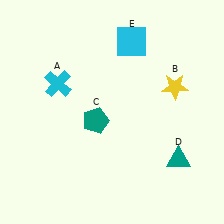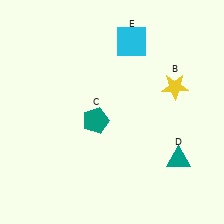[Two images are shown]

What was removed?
The cyan cross (A) was removed in Image 2.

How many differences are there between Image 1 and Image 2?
There is 1 difference between the two images.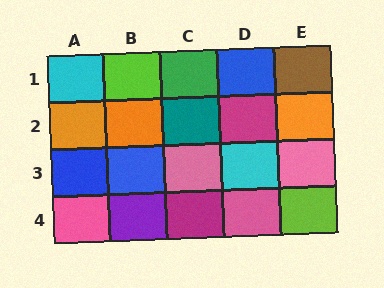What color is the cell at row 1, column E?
Brown.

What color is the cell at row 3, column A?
Blue.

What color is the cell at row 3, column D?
Cyan.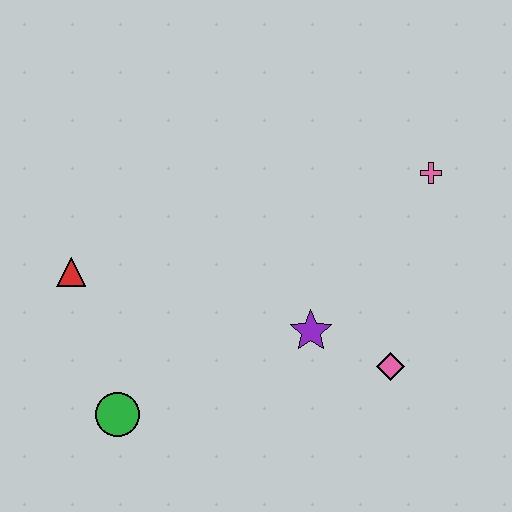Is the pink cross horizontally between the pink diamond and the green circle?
No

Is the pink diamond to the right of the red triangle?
Yes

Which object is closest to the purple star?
The pink diamond is closest to the purple star.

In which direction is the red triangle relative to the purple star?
The red triangle is to the left of the purple star.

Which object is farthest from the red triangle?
The pink cross is farthest from the red triangle.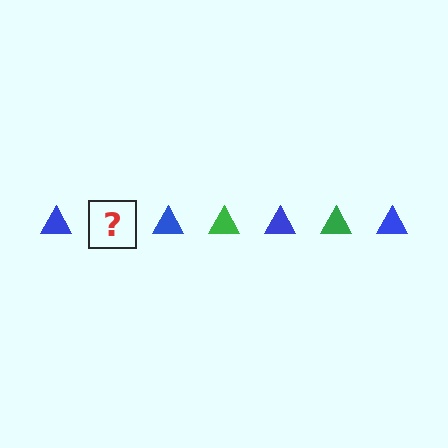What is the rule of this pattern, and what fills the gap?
The rule is that the pattern cycles through blue, green triangles. The gap should be filled with a green triangle.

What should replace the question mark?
The question mark should be replaced with a green triangle.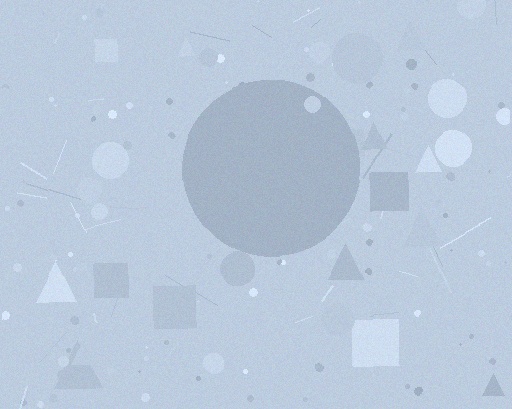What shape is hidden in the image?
A circle is hidden in the image.